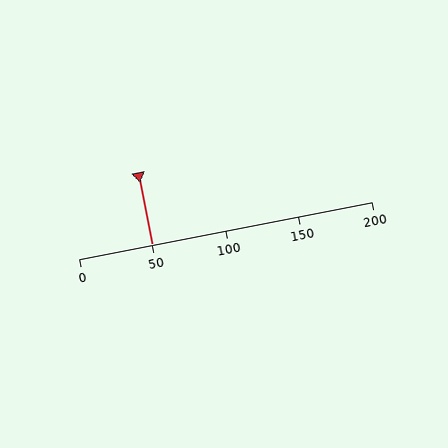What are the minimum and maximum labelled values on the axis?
The axis runs from 0 to 200.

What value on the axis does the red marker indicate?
The marker indicates approximately 50.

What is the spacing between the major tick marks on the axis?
The major ticks are spaced 50 apart.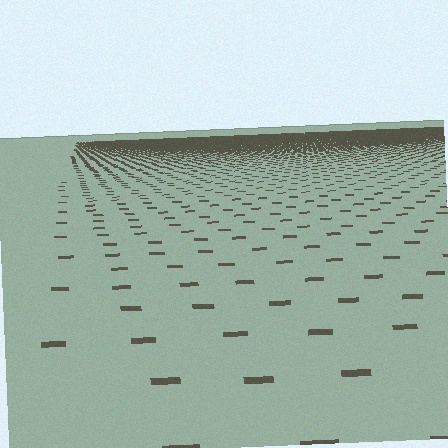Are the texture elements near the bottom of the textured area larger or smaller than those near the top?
Larger. Near the bottom, elements are closer to the viewer and appear at a bigger on-screen size.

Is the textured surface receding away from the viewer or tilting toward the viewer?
The surface is receding away from the viewer. Texture elements get smaller and denser toward the top.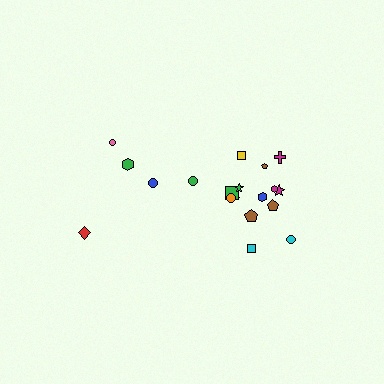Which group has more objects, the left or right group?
The right group.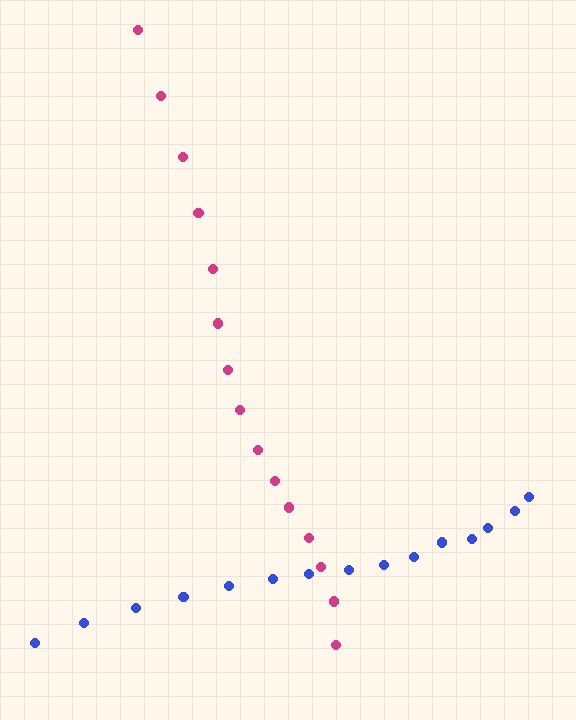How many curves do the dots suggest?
There are 2 distinct paths.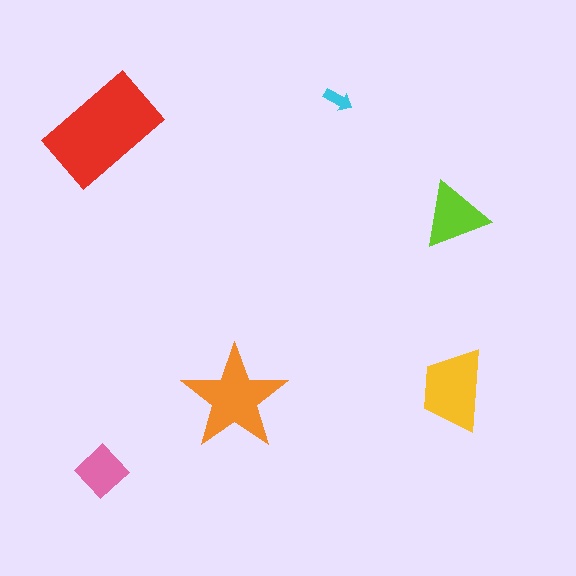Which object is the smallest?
The cyan arrow.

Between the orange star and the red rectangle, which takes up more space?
The red rectangle.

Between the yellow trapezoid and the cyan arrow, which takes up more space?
The yellow trapezoid.